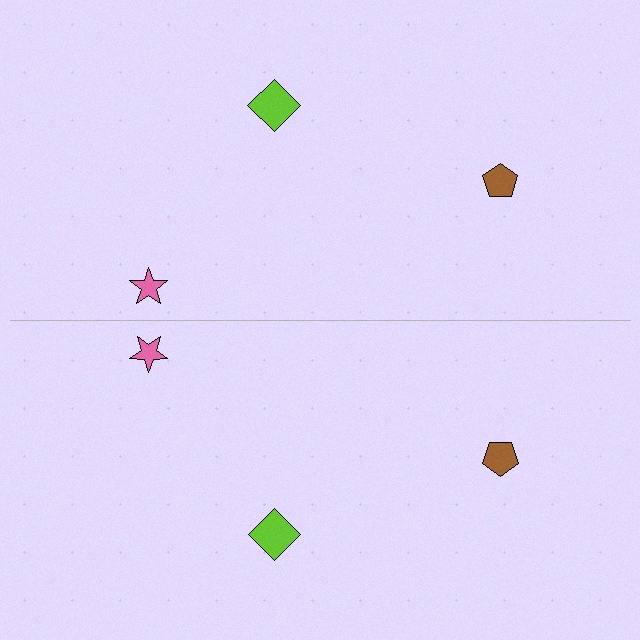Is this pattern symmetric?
Yes, this pattern has bilateral (reflection) symmetry.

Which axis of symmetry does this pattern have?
The pattern has a horizontal axis of symmetry running through the center of the image.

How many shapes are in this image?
There are 6 shapes in this image.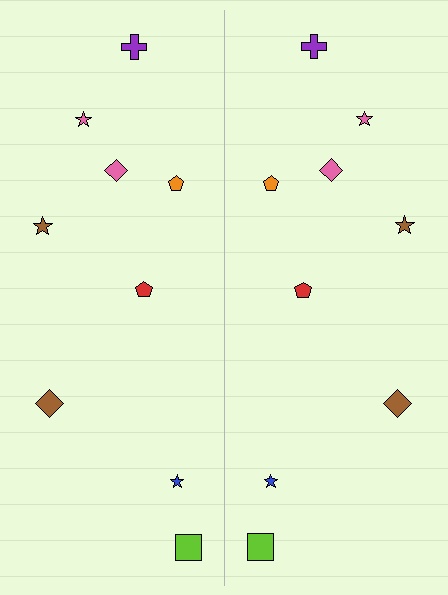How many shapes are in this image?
There are 18 shapes in this image.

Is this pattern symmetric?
Yes, this pattern has bilateral (reflection) symmetry.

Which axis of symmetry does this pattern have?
The pattern has a vertical axis of symmetry running through the center of the image.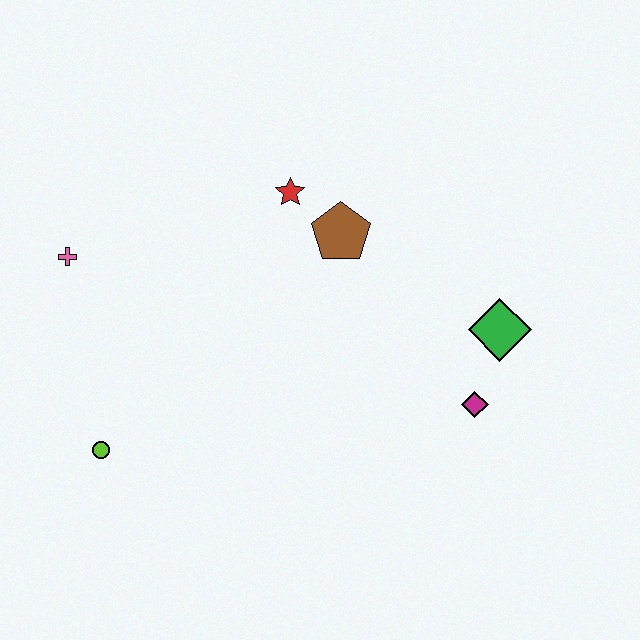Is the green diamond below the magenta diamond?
No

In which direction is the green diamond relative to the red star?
The green diamond is to the right of the red star.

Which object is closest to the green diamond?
The magenta diamond is closest to the green diamond.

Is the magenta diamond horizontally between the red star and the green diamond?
Yes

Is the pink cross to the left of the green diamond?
Yes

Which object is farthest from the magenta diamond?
The pink cross is farthest from the magenta diamond.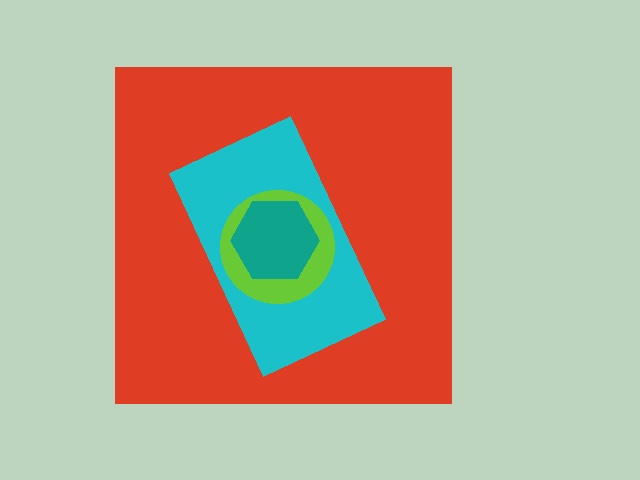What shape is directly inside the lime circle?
The teal hexagon.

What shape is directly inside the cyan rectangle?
The lime circle.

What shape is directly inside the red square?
The cyan rectangle.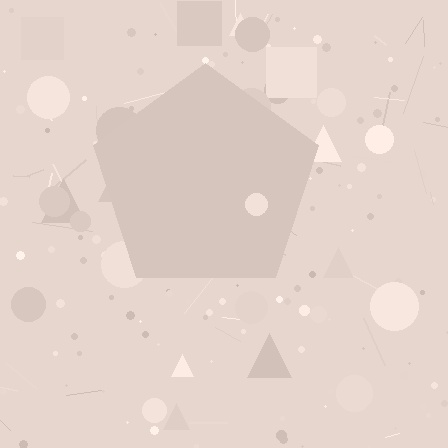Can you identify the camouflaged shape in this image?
The camouflaged shape is a pentagon.